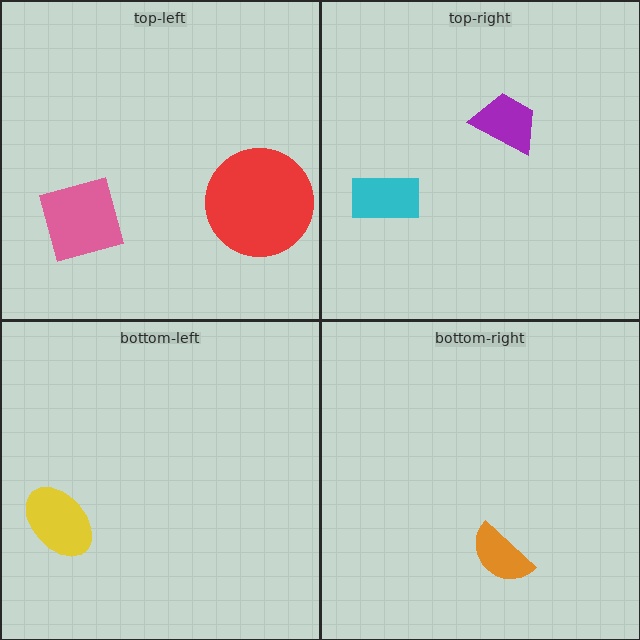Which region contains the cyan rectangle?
The top-right region.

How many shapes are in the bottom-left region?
1.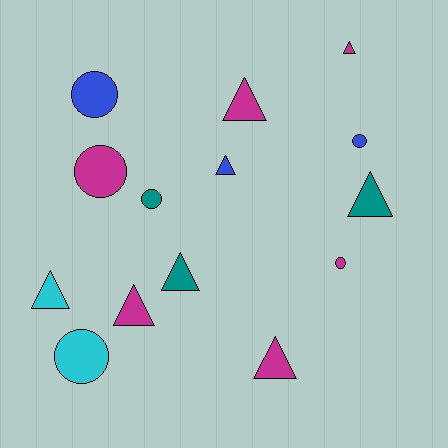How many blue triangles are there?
There is 1 blue triangle.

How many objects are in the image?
There are 14 objects.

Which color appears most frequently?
Magenta, with 6 objects.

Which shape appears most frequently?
Triangle, with 8 objects.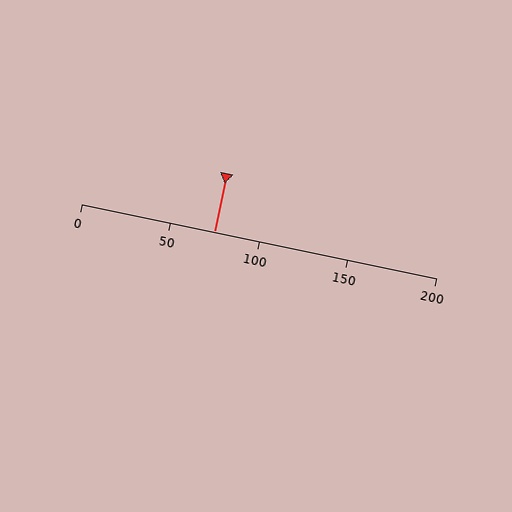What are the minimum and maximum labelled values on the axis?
The axis runs from 0 to 200.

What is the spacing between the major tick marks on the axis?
The major ticks are spaced 50 apart.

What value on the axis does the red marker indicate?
The marker indicates approximately 75.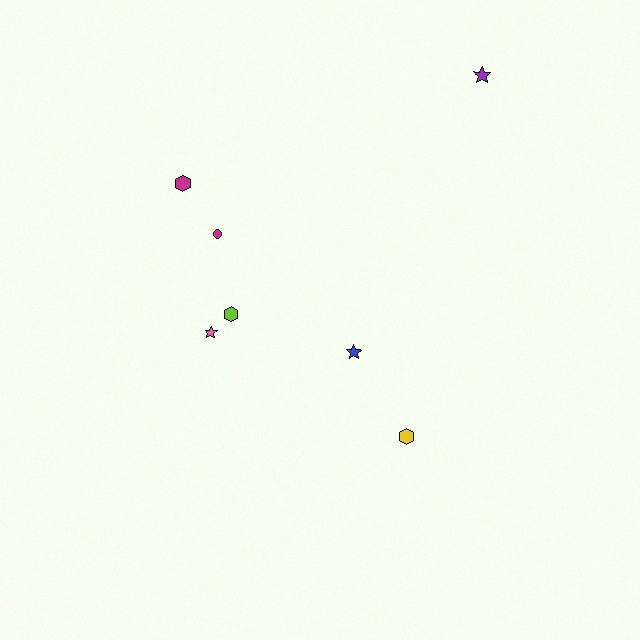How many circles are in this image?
There is 1 circle.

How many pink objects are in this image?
There is 1 pink object.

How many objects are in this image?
There are 7 objects.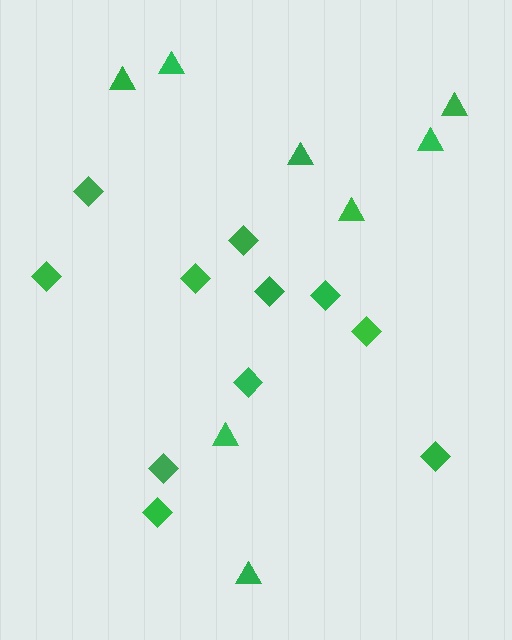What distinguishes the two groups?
There are 2 groups: one group of diamonds (11) and one group of triangles (8).